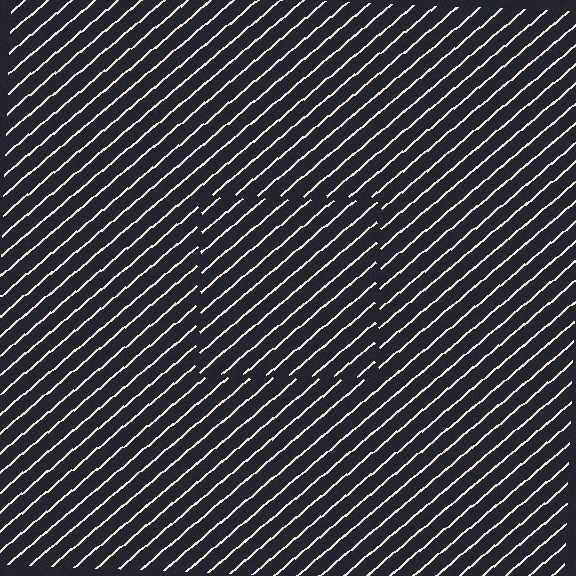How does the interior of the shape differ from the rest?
The interior of the shape contains the same grating, shifted by half a period — the contour is defined by the phase discontinuity where line-ends from the inner and outer gratings abut.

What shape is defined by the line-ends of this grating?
An illusory square. The interior of the shape contains the same grating, shifted by half a period — the contour is defined by the phase discontinuity where line-ends from the inner and outer gratings abut.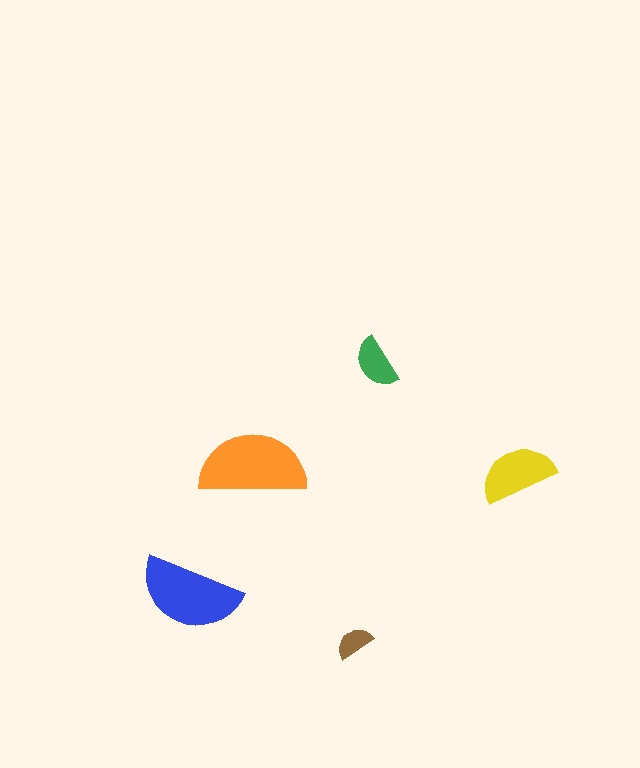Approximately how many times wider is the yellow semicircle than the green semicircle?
About 1.5 times wider.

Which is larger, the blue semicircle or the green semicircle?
The blue one.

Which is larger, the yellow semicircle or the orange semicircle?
The orange one.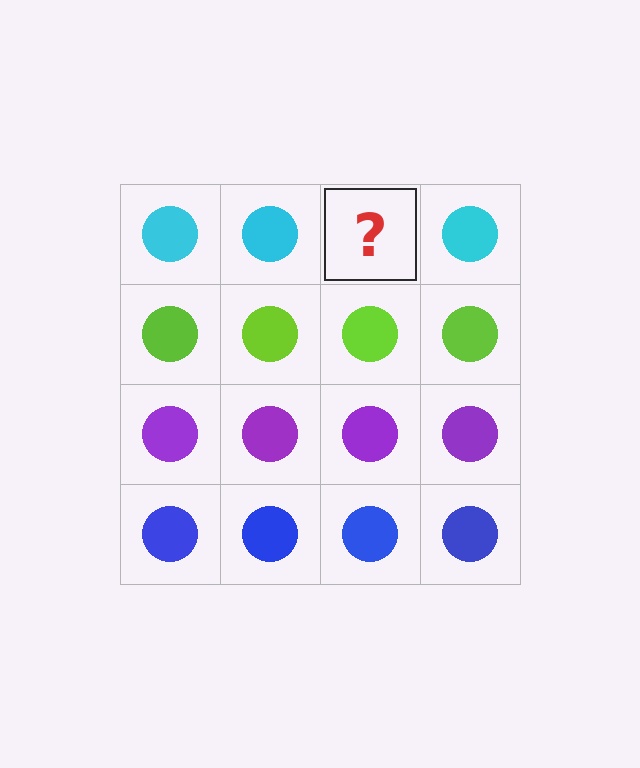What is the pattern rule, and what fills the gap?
The rule is that each row has a consistent color. The gap should be filled with a cyan circle.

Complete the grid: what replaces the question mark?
The question mark should be replaced with a cyan circle.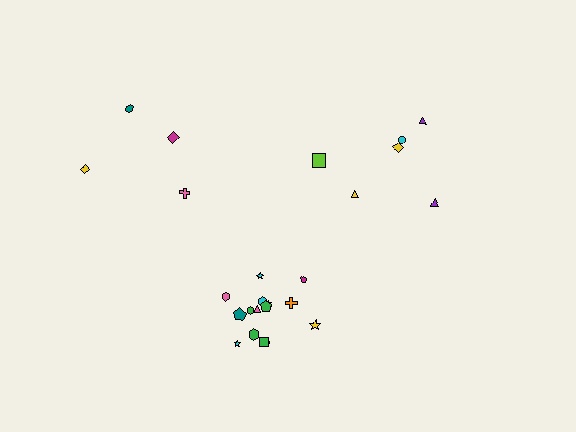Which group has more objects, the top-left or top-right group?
The top-right group.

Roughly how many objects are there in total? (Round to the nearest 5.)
Roughly 25 objects in total.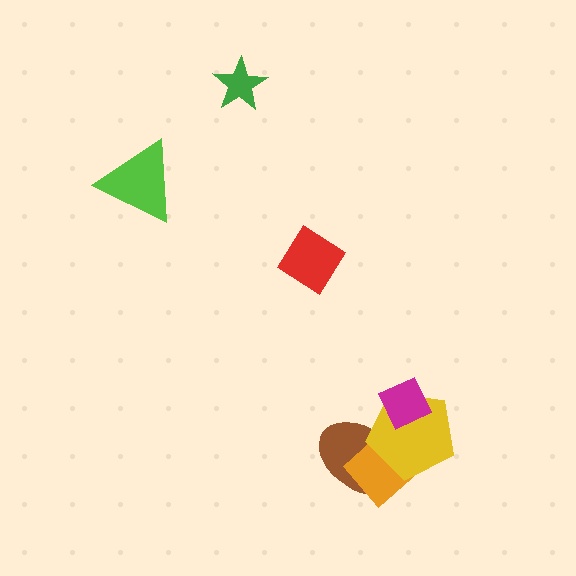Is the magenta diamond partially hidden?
No, no other shape covers it.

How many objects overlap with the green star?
0 objects overlap with the green star.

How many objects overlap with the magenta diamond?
1 object overlaps with the magenta diamond.